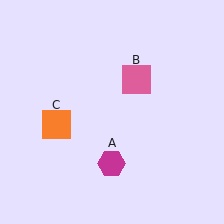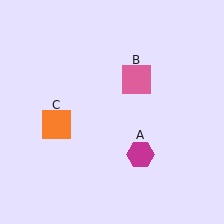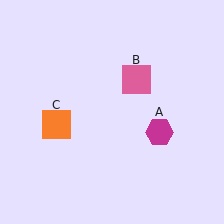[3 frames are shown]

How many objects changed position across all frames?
1 object changed position: magenta hexagon (object A).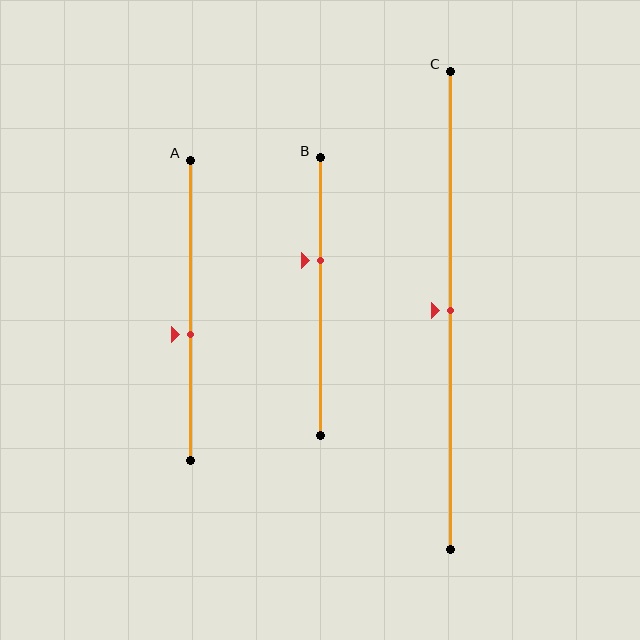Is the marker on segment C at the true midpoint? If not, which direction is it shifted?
Yes, the marker on segment C is at the true midpoint.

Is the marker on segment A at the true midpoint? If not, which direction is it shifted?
No, the marker on segment A is shifted downward by about 8% of the segment length.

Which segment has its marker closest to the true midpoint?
Segment C has its marker closest to the true midpoint.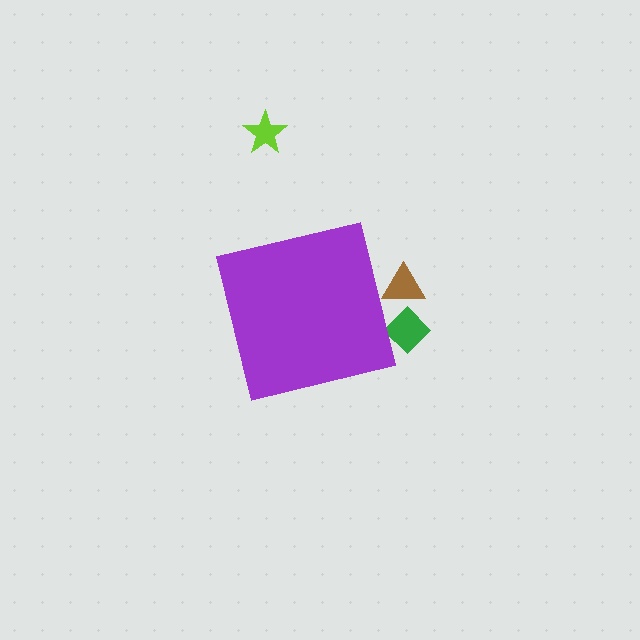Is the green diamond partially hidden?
Yes, the green diamond is partially hidden behind the purple square.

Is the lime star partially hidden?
No, the lime star is fully visible.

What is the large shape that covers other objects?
A purple square.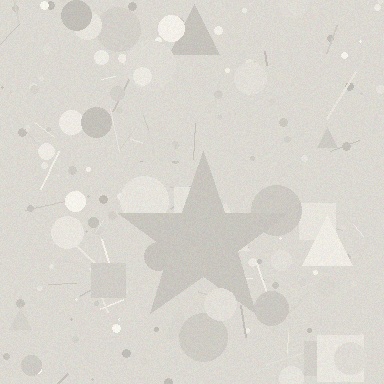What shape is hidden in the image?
A star is hidden in the image.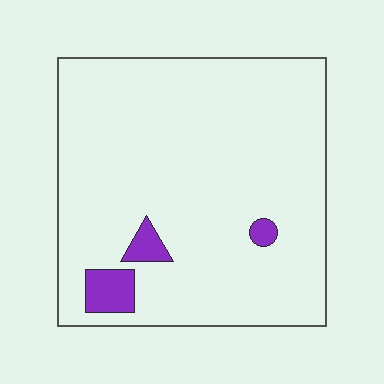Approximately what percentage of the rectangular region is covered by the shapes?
Approximately 5%.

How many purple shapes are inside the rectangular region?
3.